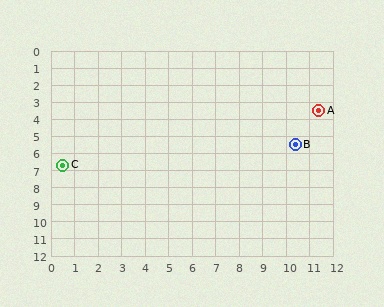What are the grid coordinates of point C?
Point C is at approximately (0.5, 6.7).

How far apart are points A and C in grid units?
Points A and C are about 11.4 grid units apart.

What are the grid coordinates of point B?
Point B is at approximately (10.4, 5.5).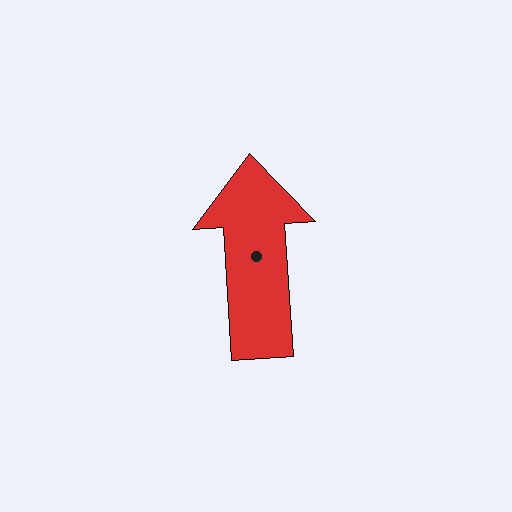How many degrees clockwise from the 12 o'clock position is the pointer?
Approximately 356 degrees.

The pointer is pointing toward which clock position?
Roughly 12 o'clock.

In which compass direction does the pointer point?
North.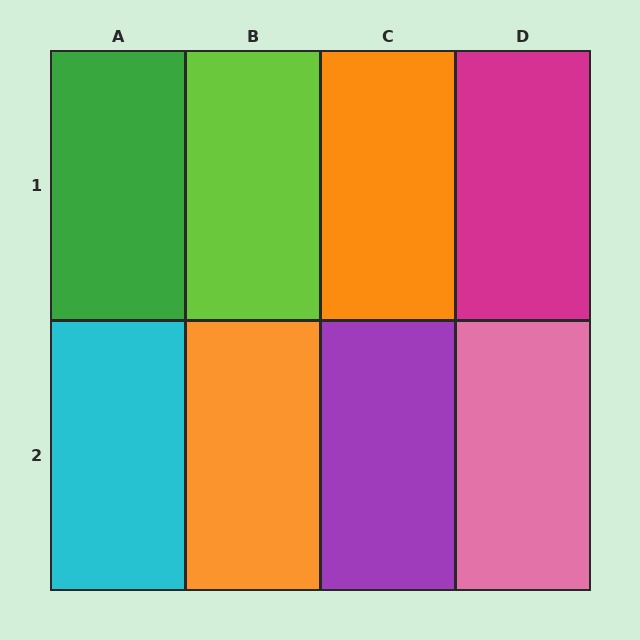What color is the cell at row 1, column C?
Orange.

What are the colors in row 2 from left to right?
Cyan, orange, purple, pink.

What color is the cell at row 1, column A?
Green.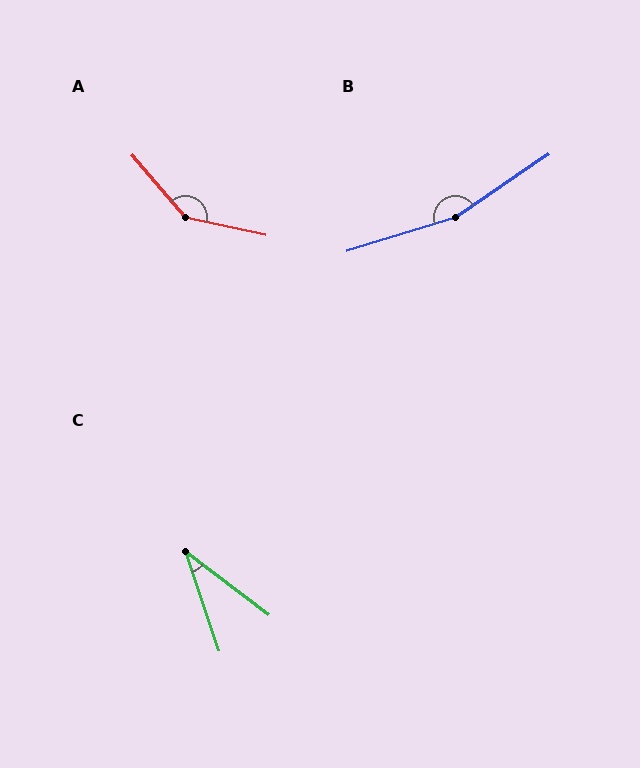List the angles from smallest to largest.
C (34°), A (143°), B (163°).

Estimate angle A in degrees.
Approximately 143 degrees.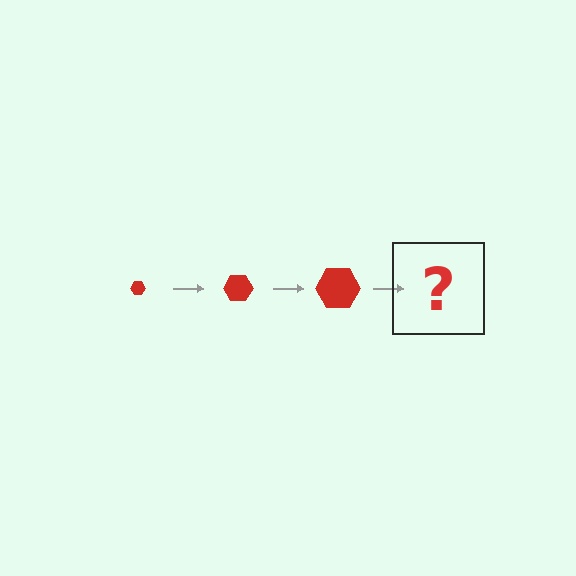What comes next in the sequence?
The next element should be a red hexagon, larger than the previous one.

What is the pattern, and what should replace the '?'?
The pattern is that the hexagon gets progressively larger each step. The '?' should be a red hexagon, larger than the previous one.